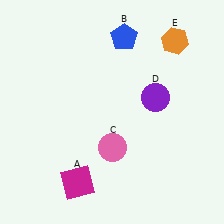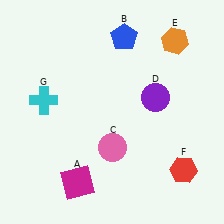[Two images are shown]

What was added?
A red hexagon (F), a cyan cross (G) were added in Image 2.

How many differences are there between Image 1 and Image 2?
There are 2 differences between the two images.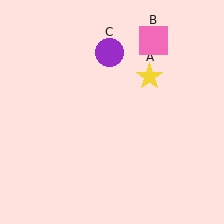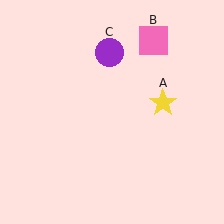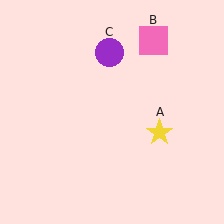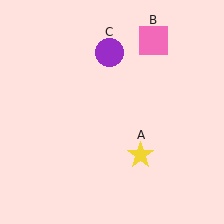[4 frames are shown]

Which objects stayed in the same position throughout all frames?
Pink square (object B) and purple circle (object C) remained stationary.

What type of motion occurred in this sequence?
The yellow star (object A) rotated clockwise around the center of the scene.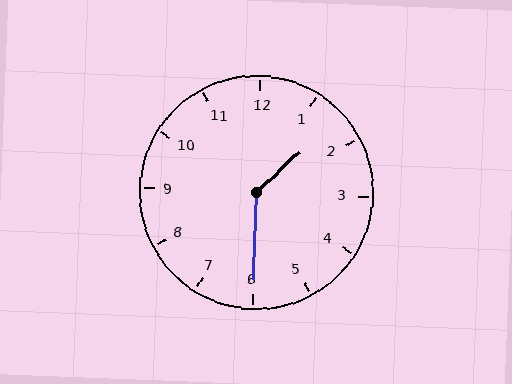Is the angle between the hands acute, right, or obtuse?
It is obtuse.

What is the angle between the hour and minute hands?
Approximately 135 degrees.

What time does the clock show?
1:30.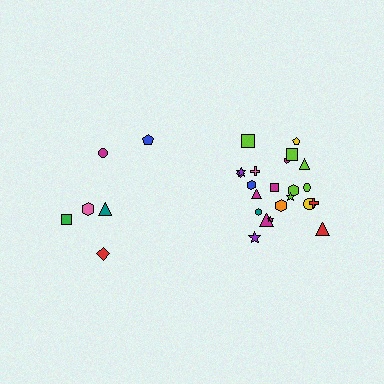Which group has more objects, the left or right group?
The right group.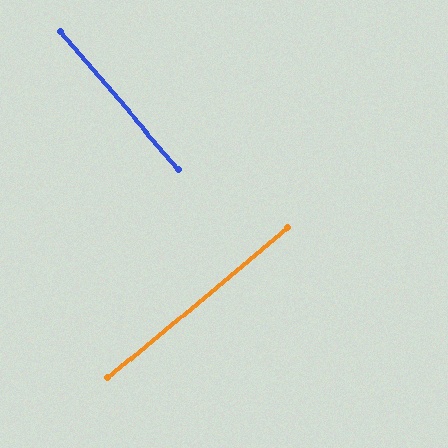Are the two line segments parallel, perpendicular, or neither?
Perpendicular — they meet at approximately 89°.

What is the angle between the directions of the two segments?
Approximately 89 degrees.